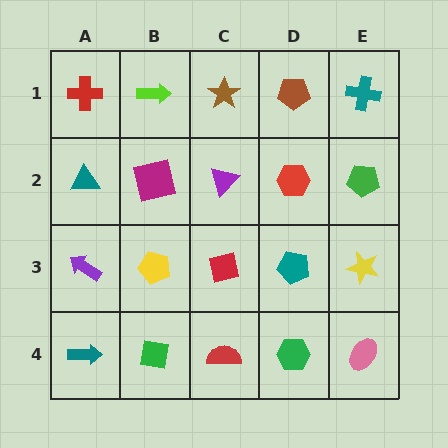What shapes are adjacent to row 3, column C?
A purple triangle (row 2, column C), a red semicircle (row 4, column C), a yellow pentagon (row 3, column B), a teal pentagon (row 3, column D).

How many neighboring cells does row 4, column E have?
2.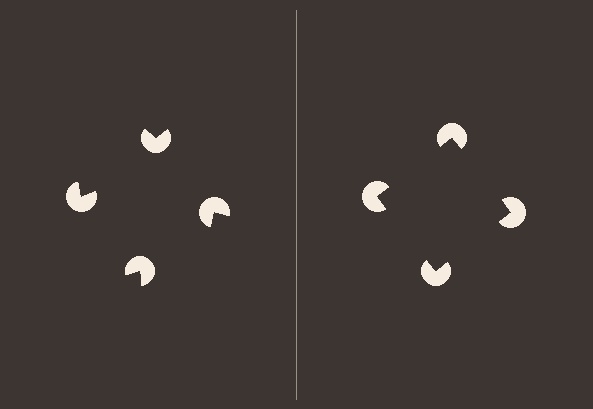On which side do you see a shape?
An illusory square appears on the right side. On the left side the wedge cuts are rotated, so no coherent shape forms.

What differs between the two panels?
The pac-man discs are positioned identically on both sides; only the wedge orientations differ. On the right they align to a square; on the left they are misaligned.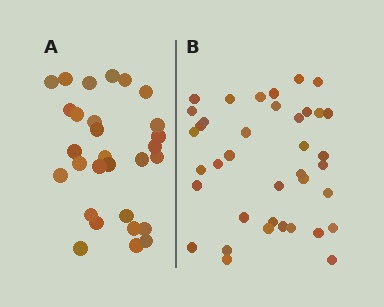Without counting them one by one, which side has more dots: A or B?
Region B (the right region) has more dots.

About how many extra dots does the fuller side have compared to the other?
Region B has roughly 8 or so more dots than region A.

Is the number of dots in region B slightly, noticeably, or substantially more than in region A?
Region B has noticeably more, but not dramatically so. The ratio is roughly 1.3 to 1.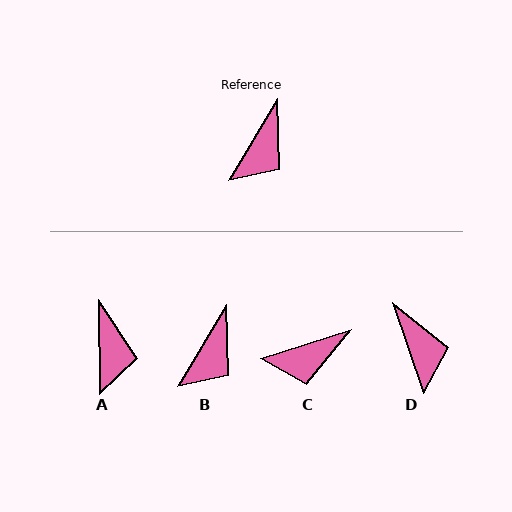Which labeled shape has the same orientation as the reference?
B.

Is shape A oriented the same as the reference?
No, it is off by about 31 degrees.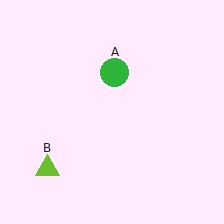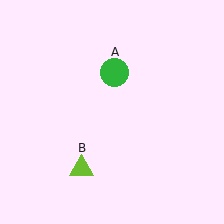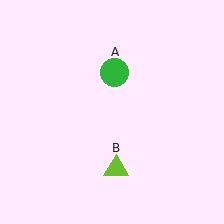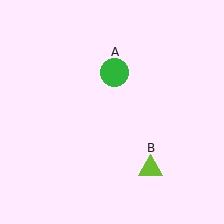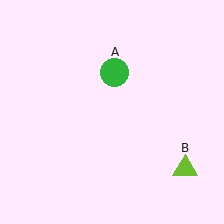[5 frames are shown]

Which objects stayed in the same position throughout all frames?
Green circle (object A) remained stationary.